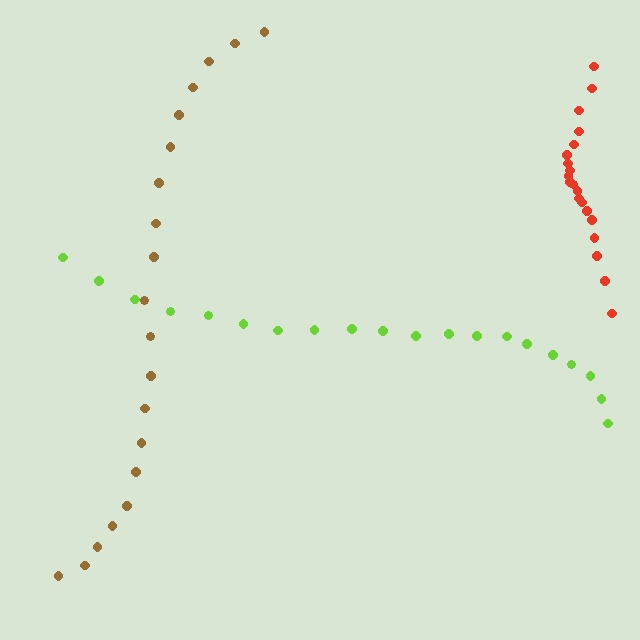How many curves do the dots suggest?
There are 3 distinct paths.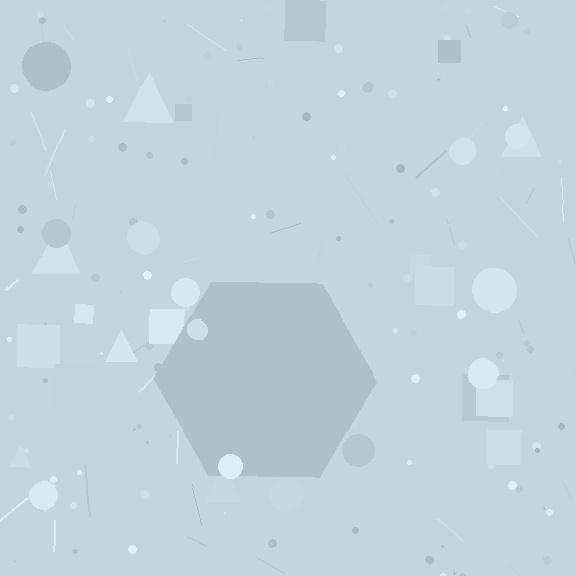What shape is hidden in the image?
A hexagon is hidden in the image.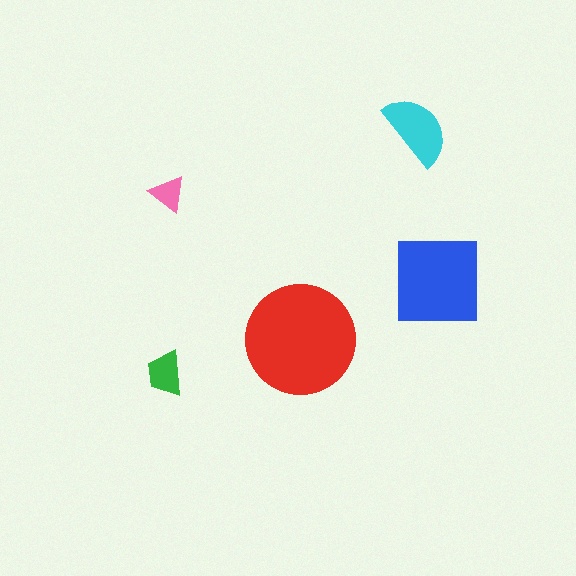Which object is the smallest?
The pink triangle.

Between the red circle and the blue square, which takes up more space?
The red circle.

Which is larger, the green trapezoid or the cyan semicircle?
The cyan semicircle.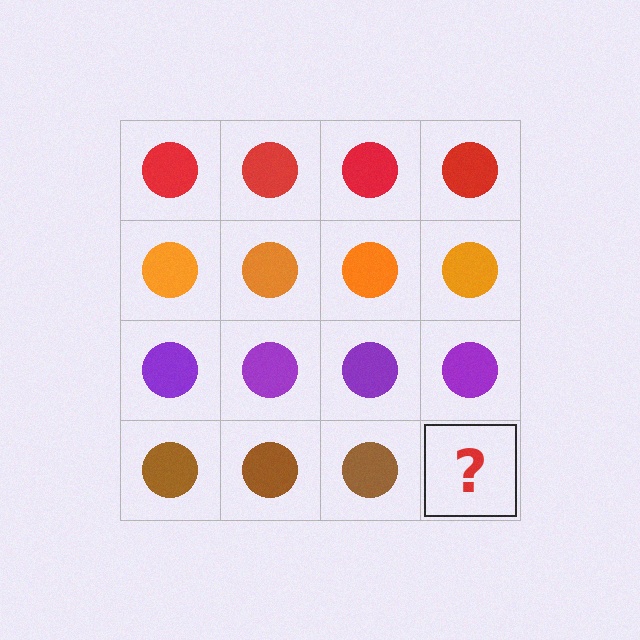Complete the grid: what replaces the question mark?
The question mark should be replaced with a brown circle.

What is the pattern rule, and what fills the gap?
The rule is that each row has a consistent color. The gap should be filled with a brown circle.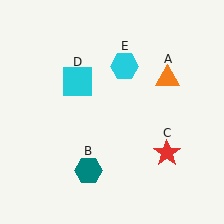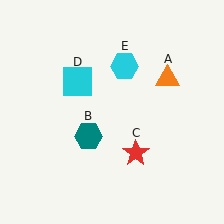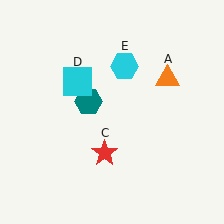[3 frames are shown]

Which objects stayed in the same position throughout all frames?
Orange triangle (object A) and cyan square (object D) and cyan hexagon (object E) remained stationary.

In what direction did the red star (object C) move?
The red star (object C) moved left.